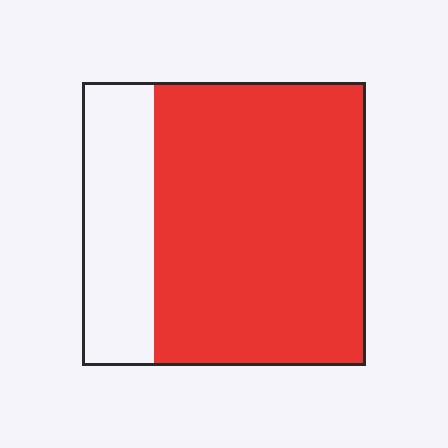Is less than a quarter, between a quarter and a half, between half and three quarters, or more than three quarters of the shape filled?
Between half and three quarters.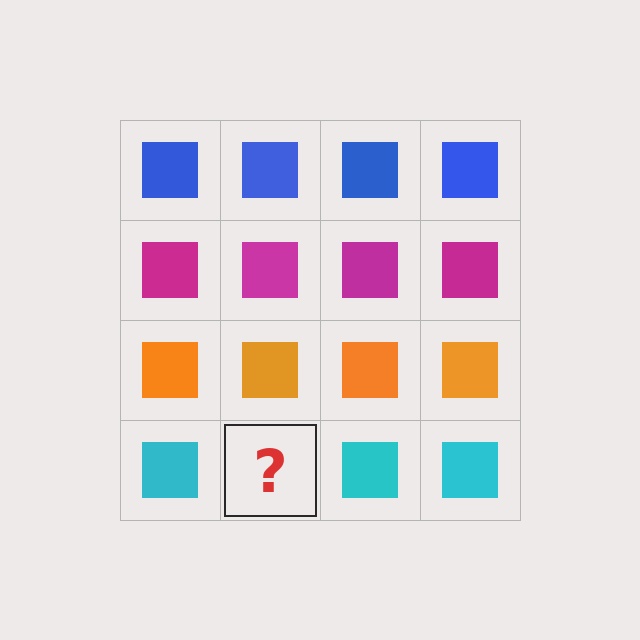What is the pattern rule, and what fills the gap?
The rule is that each row has a consistent color. The gap should be filled with a cyan square.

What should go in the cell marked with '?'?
The missing cell should contain a cyan square.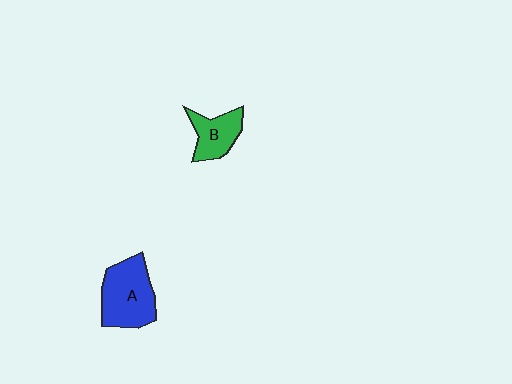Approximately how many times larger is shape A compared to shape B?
Approximately 1.6 times.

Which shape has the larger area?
Shape A (blue).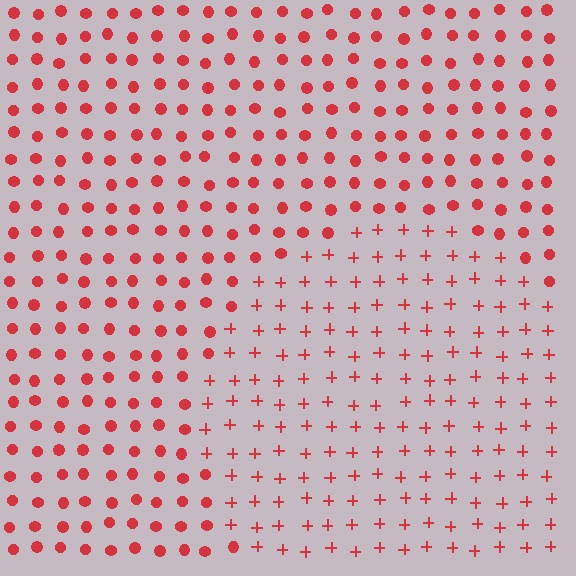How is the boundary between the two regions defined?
The boundary is defined by a change in element shape: plus signs inside vs. circles outside. All elements share the same color and spacing.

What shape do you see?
I see a circle.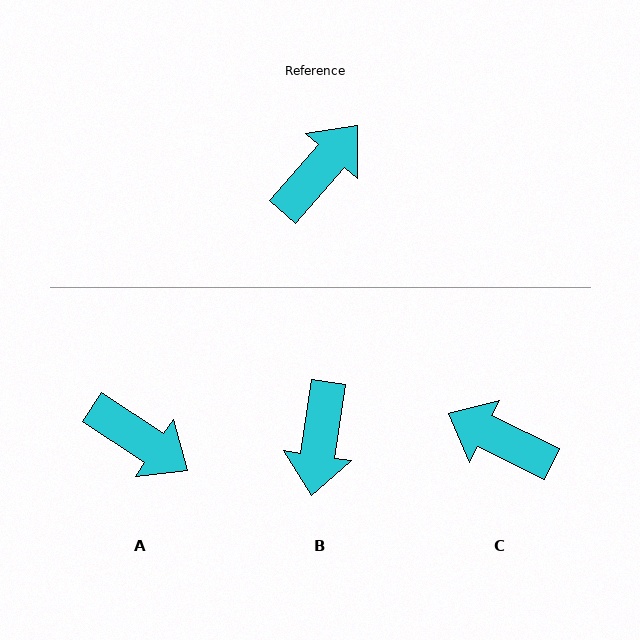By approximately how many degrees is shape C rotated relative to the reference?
Approximately 105 degrees counter-clockwise.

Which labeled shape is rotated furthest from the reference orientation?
B, about 148 degrees away.